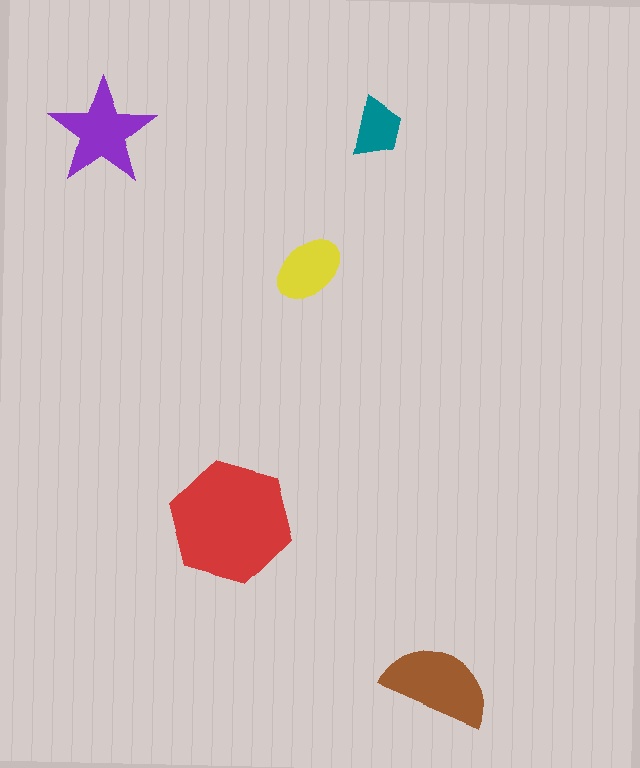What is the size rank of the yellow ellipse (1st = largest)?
4th.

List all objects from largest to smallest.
The red hexagon, the brown semicircle, the purple star, the yellow ellipse, the teal trapezoid.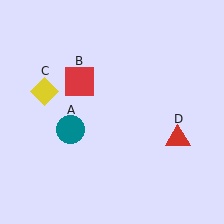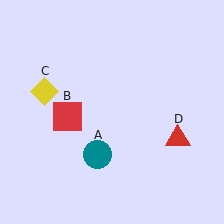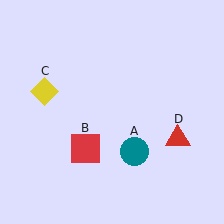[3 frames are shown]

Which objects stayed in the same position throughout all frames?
Yellow diamond (object C) and red triangle (object D) remained stationary.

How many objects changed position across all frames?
2 objects changed position: teal circle (object A), red square (object B).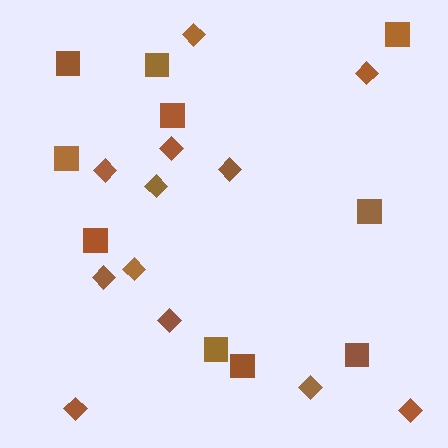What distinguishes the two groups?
There are 2 groups: one group of squares (10) and one group of diamonds (12).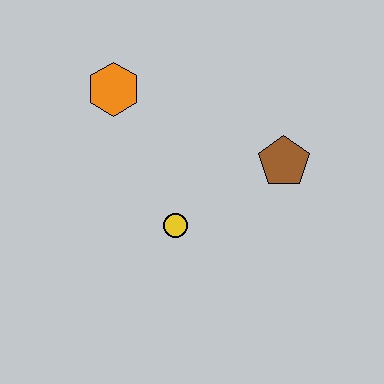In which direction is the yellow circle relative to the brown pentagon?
The yellow circle is to the left of the brown pentagon.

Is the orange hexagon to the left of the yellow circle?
Yes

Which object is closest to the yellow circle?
The brown pentagon is closest to the yellow circle.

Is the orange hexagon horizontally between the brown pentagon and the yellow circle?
No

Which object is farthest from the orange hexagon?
The brown pentagon is farthest from the orange hexagon.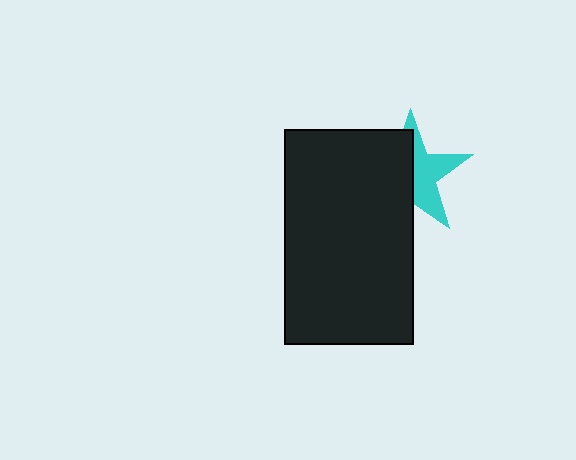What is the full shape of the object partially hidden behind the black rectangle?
The partially hidden object is a cyan star.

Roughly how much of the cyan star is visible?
About half of it is visible (roughly 48%).